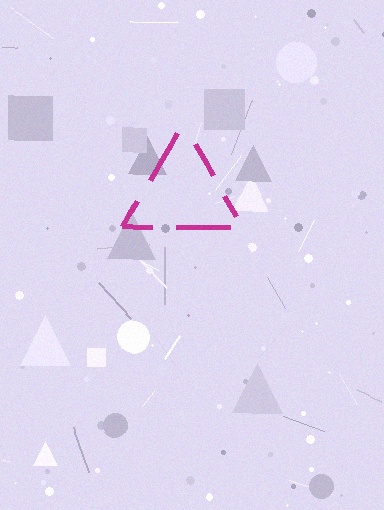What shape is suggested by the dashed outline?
The dashed outline suggests a triangle.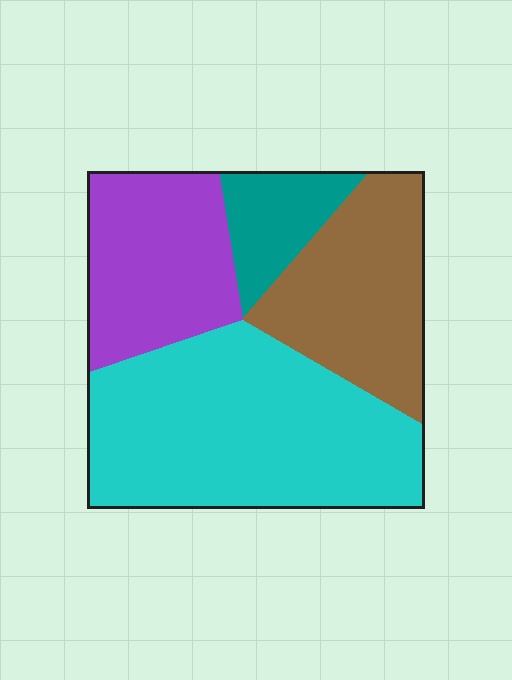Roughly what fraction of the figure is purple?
Purple covers 22% of the figure.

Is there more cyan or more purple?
Cyan.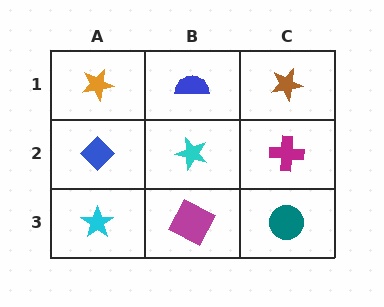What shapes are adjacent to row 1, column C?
A magenta cross (row 2, column C), a blue semicircle (row 1, column B).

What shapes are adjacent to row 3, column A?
A blue diamond (row 2, column A), a magenta square (row 3, column B).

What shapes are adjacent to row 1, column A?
A blue diamond (row 2, column A), a blue semicircle (row 1, column B).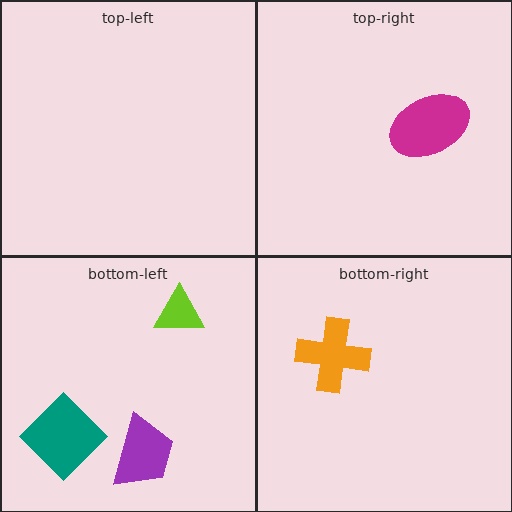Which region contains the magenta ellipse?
The top-right region.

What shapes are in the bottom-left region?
The purple trapezoid, the teal diamond, the lime triangle.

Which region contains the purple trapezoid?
The bottom-left region.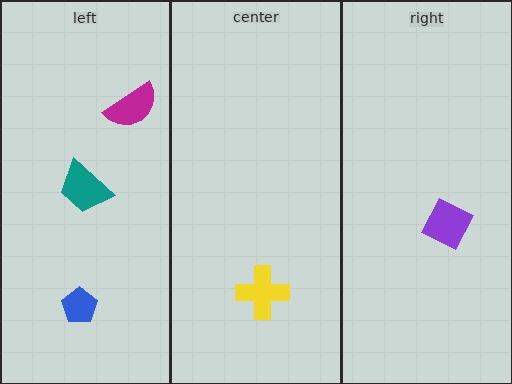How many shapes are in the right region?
1.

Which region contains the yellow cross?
The center region.